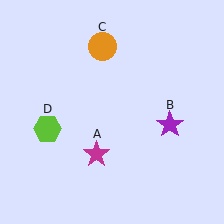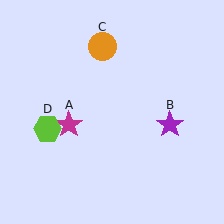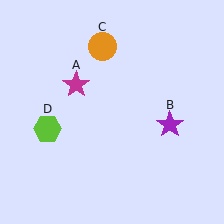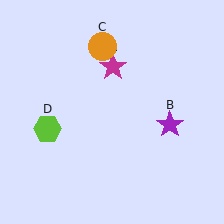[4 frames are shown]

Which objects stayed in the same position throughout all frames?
Purple star (object B) and orange circle (object C) and lime hexagon (object D) remained stationary.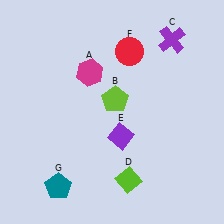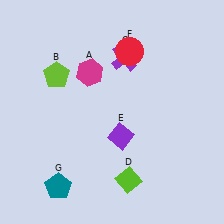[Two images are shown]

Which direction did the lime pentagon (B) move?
The lime pentagon (B) moved left.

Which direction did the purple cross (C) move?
The purple cross (C) moved left.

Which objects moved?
The objects that moved are: the lime pentagon (B), the purple cross (C).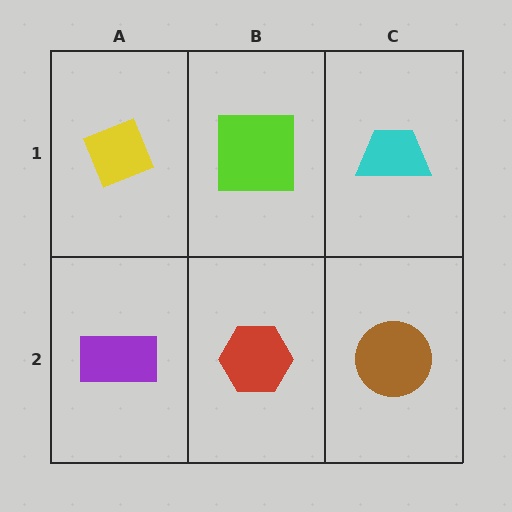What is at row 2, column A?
A purple rectangle.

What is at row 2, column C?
A brown circle.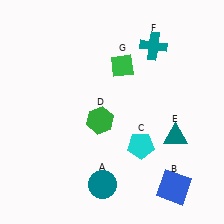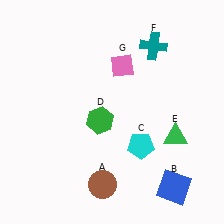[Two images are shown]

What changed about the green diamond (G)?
In Image 1, G is green. In Image 2, it changed to pink.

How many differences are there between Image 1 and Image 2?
There are 3 differences between the two images.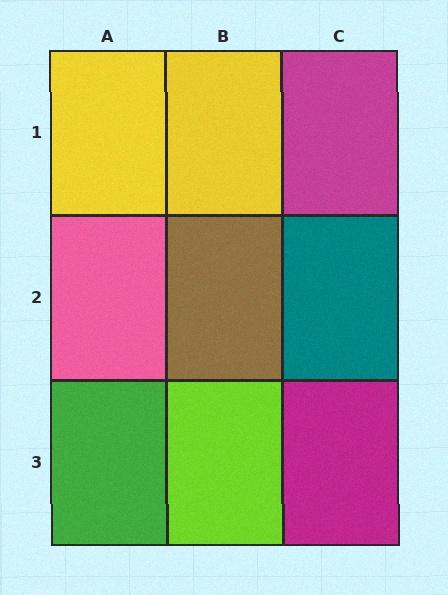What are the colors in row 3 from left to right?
Green, lime, magenta.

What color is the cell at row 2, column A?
Pink.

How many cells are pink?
1 cell is pink.